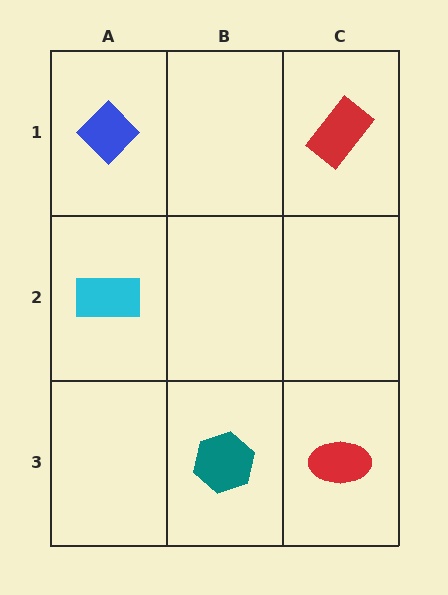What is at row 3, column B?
A teal hexagon.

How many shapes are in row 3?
2 shapes.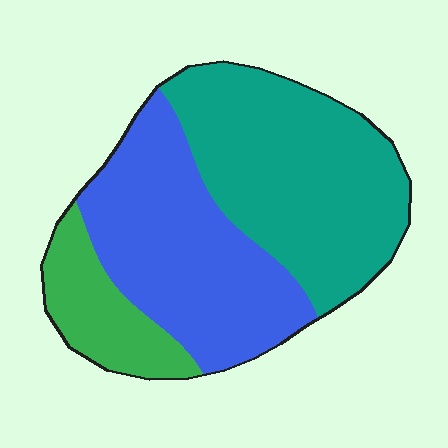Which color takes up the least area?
Green, at roughly 15%.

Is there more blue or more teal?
Teal.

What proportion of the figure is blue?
Blue takes up about two fifths (2/5) of the figure.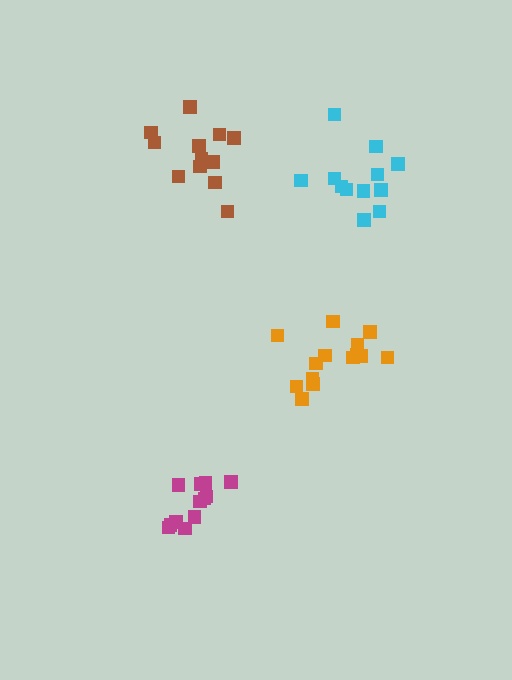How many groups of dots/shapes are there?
There are 4 groups.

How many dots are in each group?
Group 1: 12 dots, Group 2: 12 dots, Group 3: 14 dots, Group 4: 12 dots (50 total).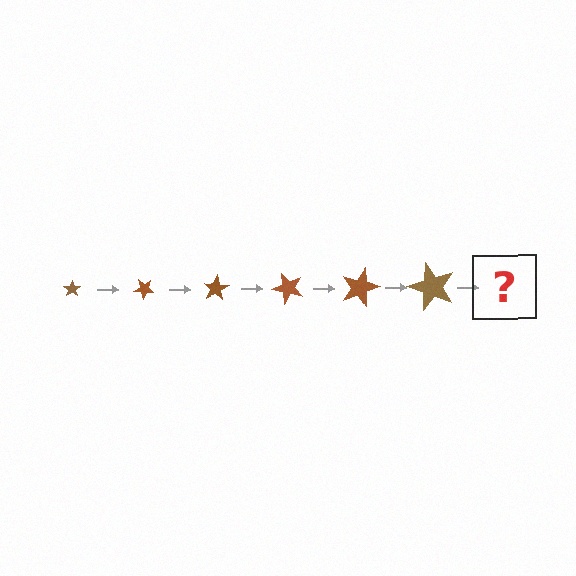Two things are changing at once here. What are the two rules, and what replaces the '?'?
The two rules are that the star grows larger each step and it rotates 40 degrees each step. The '?' should be a star, larger than the previous one and rotated 240 degrees from the start.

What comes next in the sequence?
The next element should be a star, larger than the previous one and rotated 240 degrees from the start.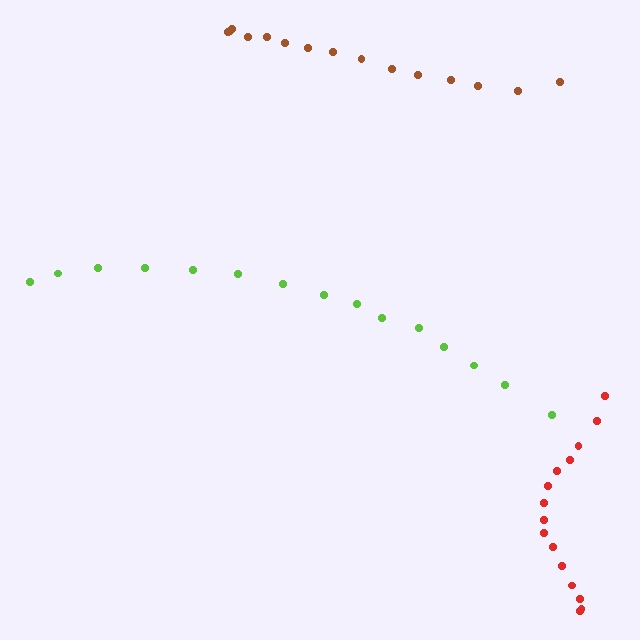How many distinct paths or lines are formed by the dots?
There are 3 distinct paths.